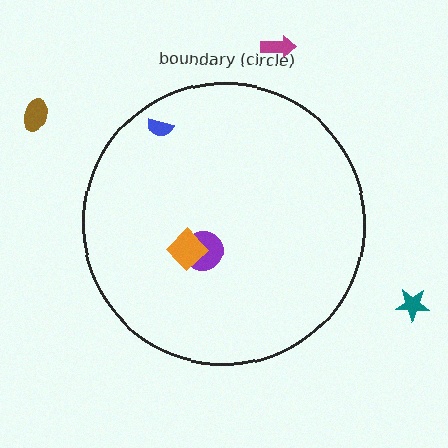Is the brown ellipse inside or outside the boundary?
Outside.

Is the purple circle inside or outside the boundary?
Inside.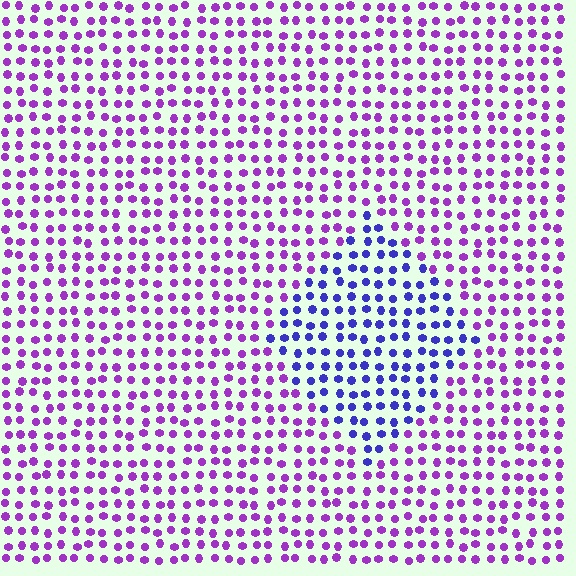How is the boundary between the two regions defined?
The boundary is defined purely by a slight shift in hue (about 42 degrees). Spacing, size, and orientation are identical on both sides.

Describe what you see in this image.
The image is filled with small purple elements in a uniform arrangement. A diamond-shaped region is visible where the elements are tinted to a slightly different hue, forming a subtle color boundary.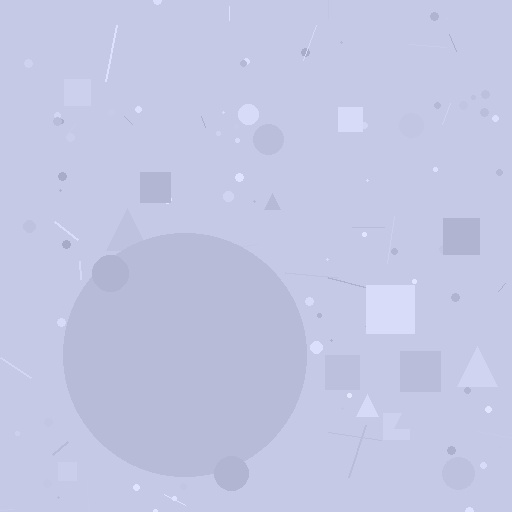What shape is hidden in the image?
A circle is hidden in the image.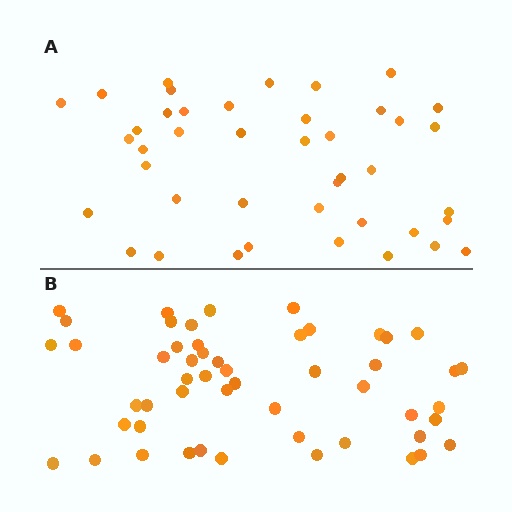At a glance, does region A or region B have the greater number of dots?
Region B (the bottom region) has more dots.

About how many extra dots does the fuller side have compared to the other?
Region B has roughly 10 or so more dots than region A.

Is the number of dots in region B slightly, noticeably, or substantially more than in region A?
Region B has only slightly more — the two regions are fairly close. The ratio is roughly 1.2 to 1.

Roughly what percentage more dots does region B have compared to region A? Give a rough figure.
About 25% more.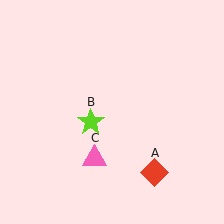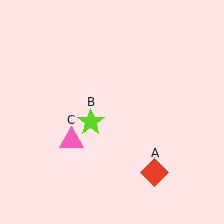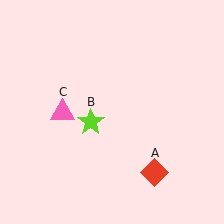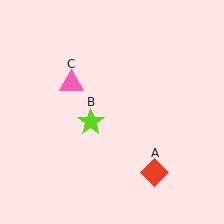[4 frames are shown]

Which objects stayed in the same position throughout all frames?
Red diamond (object A) and lime star (object B) remained stationary.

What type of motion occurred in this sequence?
The pink triangle (object C) rotated clockwise around the center of the scene.